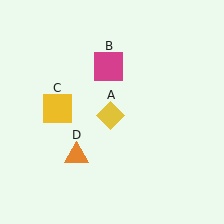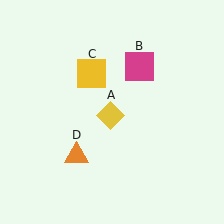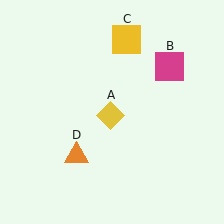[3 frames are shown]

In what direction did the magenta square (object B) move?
The magenta square (object B) moved right.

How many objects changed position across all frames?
2 objects changed position: magenta square (object B), yellow square (object C).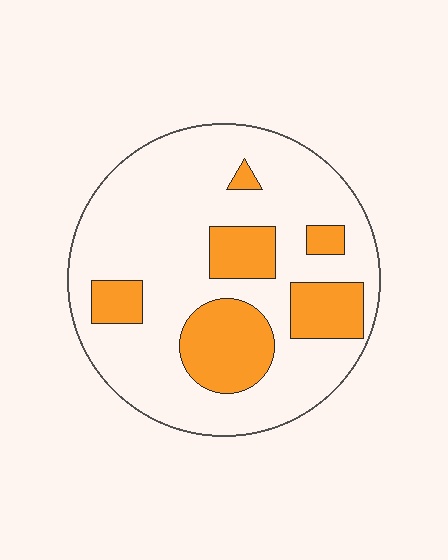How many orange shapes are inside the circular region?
6.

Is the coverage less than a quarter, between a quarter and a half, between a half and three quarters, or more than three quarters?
Less than a quarter.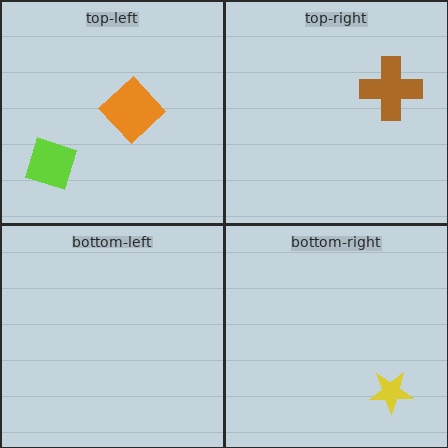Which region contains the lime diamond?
The top-left region.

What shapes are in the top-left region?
The orange diamond, the lime diamond.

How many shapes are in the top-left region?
2.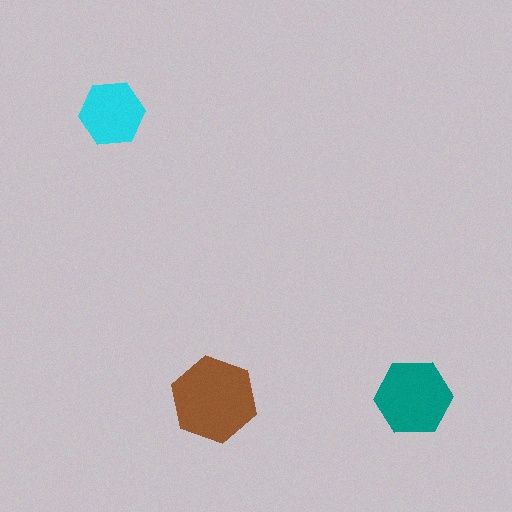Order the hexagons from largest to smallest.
the brown one, the teal one, the cyan one.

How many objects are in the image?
There are 3 objects in the image.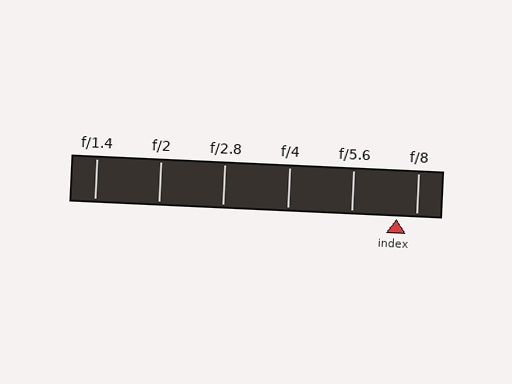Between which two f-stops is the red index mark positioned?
The index mark is between f/5.6 and f/8.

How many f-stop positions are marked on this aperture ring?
There are 6 f-stop positions marked.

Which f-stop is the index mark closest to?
The index mark is closest to f/8.